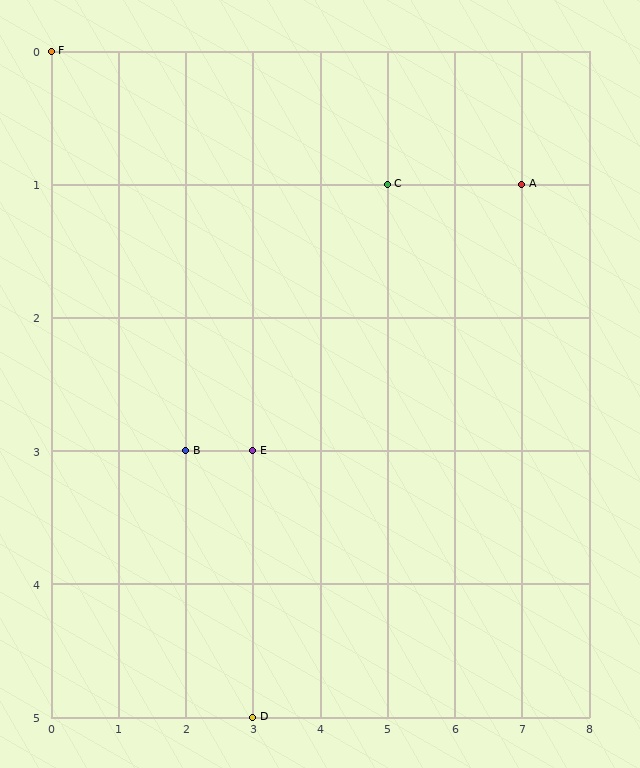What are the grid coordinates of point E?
Point E is at grid coordinates (3, 3).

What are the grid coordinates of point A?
Point A is at grid coordinates (7, 1).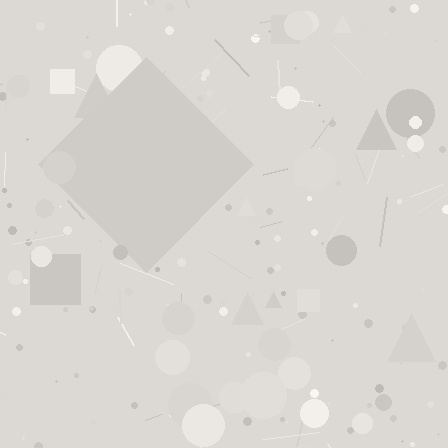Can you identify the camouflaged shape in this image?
The camouflaged shape is a diamond.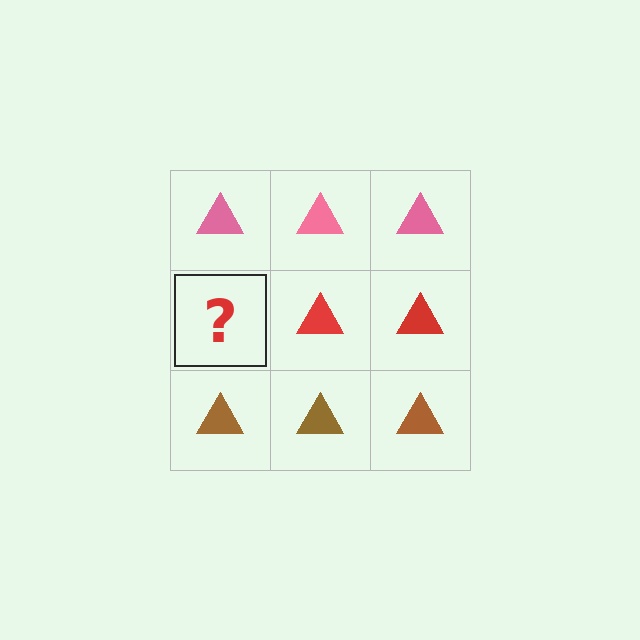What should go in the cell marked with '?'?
The missing cell should contain a red triangle.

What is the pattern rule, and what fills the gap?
The rule is that each row has a consistent color. The gap should be filled with a red triangle.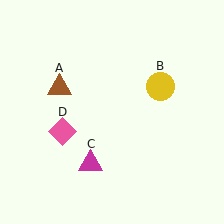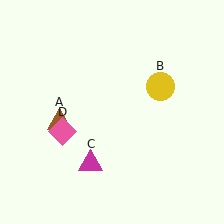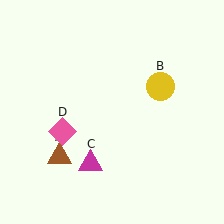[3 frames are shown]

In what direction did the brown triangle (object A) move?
The brown triangle (object A) moved down.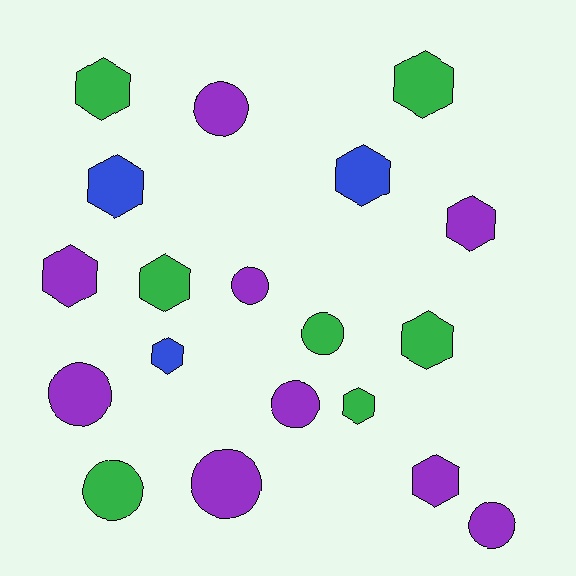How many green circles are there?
There are 2 green circles.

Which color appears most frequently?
Purple, with 9 objects.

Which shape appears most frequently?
Hexagon, with 11 objects.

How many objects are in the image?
There are 19 objects.